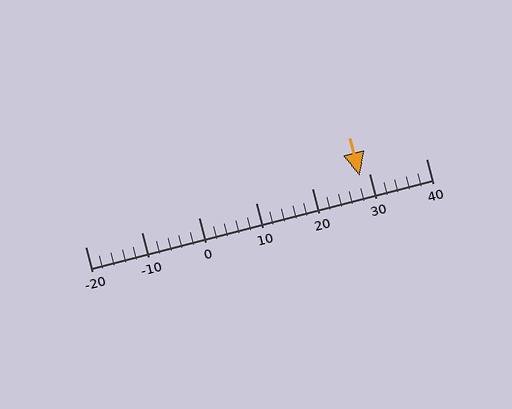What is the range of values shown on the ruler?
The ruler shows values from -20 to 40.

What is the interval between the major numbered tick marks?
The major tick marks are spaced 10 units apart.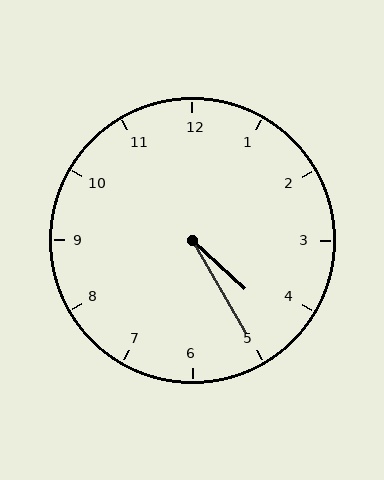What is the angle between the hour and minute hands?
Approximately 18 degrees.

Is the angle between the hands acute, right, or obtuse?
It is acute.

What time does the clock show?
4:25.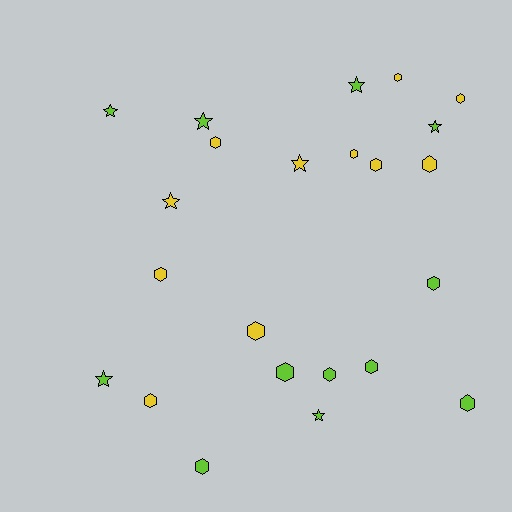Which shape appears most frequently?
Hexagon, with 15 objects.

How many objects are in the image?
There are 23 objects.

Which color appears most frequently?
Lime, with 12 objects.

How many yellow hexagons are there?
There are 9 yellow hexagons.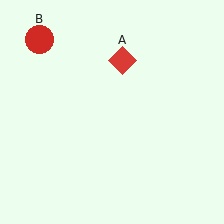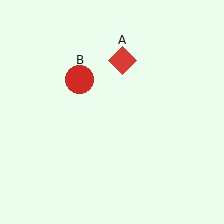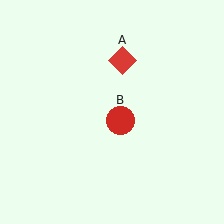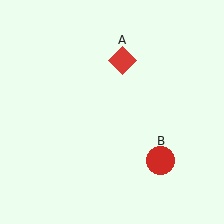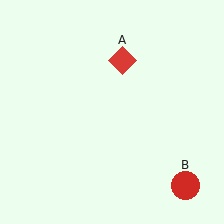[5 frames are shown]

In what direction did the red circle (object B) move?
The red circle (object B) moved down and to the right.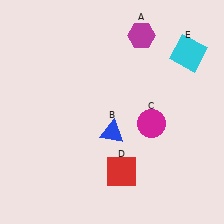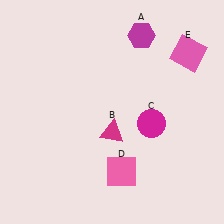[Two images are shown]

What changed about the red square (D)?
In Image 1, D is red. In Image 2, it changed to pink.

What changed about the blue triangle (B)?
In Image 1, B is blue. In Image 2, it changed to magenta.